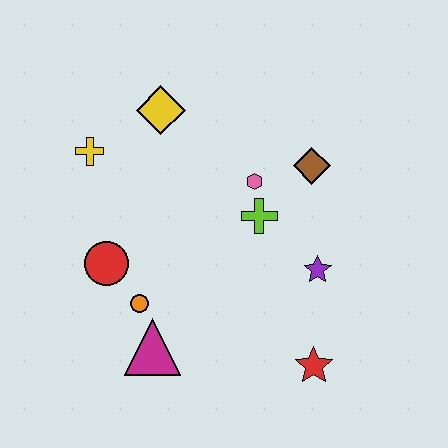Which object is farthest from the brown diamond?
The magenta triangle is farthest from the brown diamond.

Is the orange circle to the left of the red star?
Yes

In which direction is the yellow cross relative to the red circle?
The yellow cross is above the red circle.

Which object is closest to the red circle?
The orange circle is closest to the red circle.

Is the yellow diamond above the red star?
Yes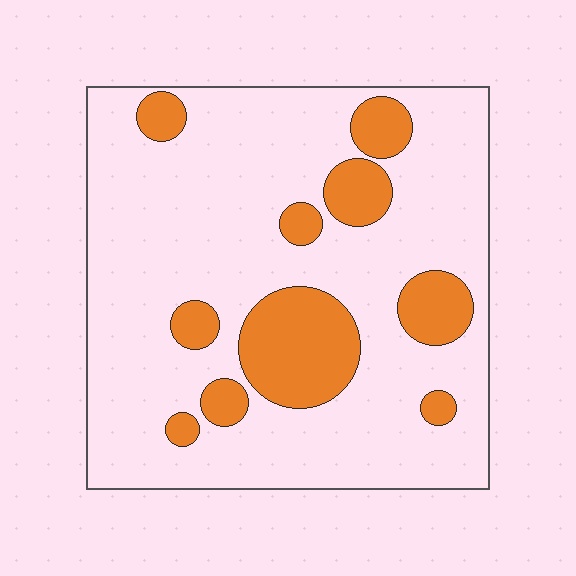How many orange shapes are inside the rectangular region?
10.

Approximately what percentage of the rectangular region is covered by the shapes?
Approximately 20%.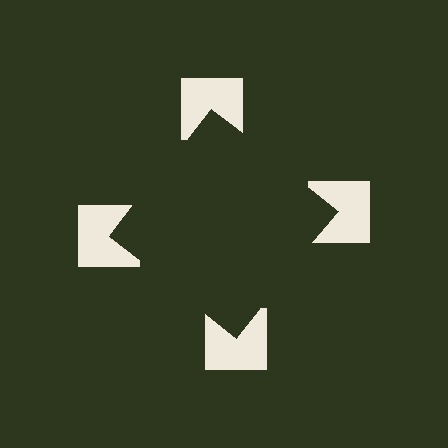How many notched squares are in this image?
There are 4 — one at each vertex of the illusory square.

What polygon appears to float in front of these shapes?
An illusory square — its edges are inferred from the aligned wedge cuts in the notched squares, not physically drawn.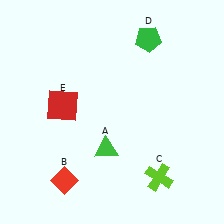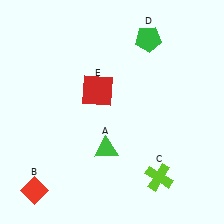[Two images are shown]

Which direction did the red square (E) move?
The red square (E) moved right.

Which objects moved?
The objects that moved are: the red diamond (B), the red square (E).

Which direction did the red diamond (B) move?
The red diamond (B) moved left.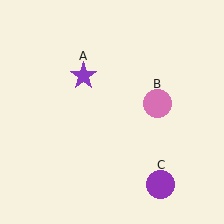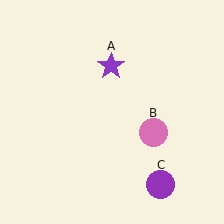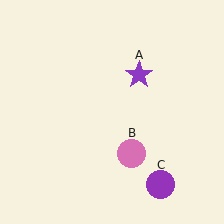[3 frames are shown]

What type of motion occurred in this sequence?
The purple star (object A), pink circle (object B) rotated clockwise around the center of the scene.